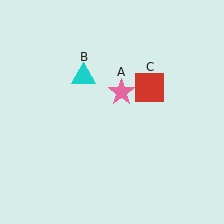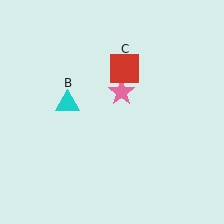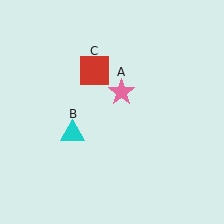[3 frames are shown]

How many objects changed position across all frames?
2 objects changed position: cyan triangle (object B), red square (object C).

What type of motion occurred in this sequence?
The cyan triangle (object B), red square (object C) rotated counterclockwise around the center of the scene.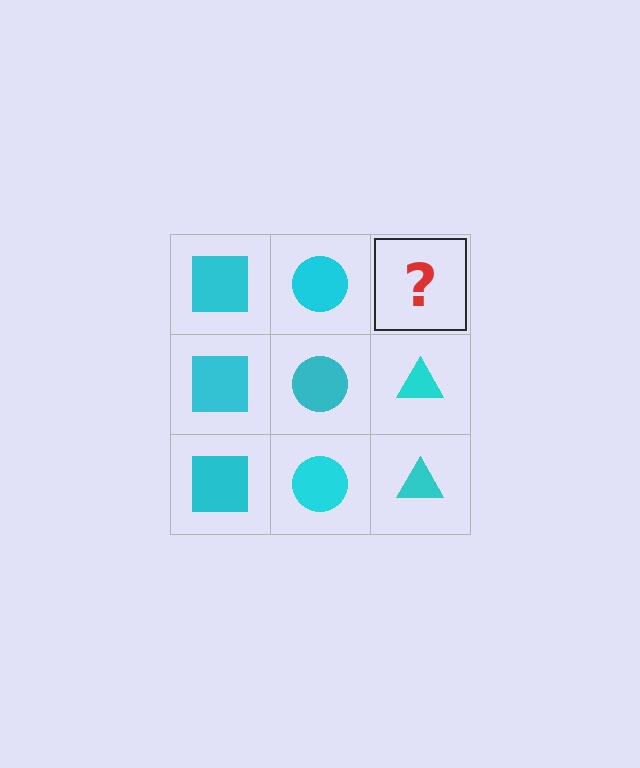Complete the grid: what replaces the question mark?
The question mark should be replaced with a cyan triangle.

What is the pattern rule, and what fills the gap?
The rule is that each column has a consistent shape. The gap should be filled with a cyan triangle.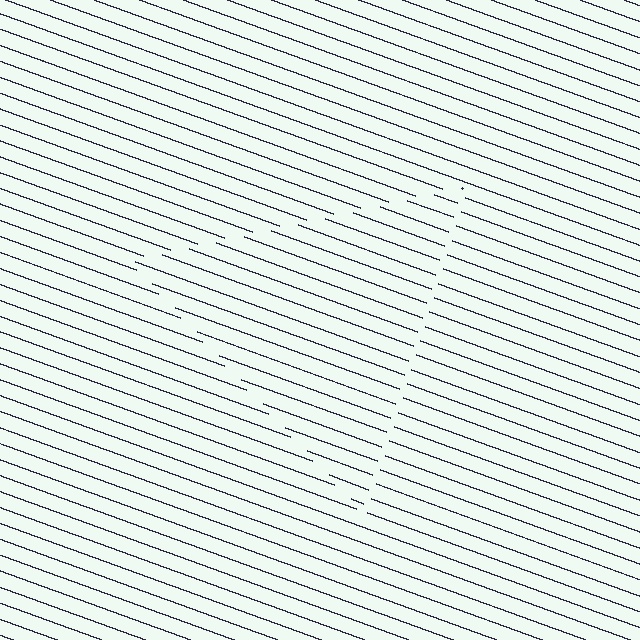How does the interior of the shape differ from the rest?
The interior of the shape contains the same grating, shifted by half a period — the contour is defined by the phase discontinuity where line-ends from the inner and outer gratings abut.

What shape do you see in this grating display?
An illusory triangle. The interior of the shape contains the same grating, shifted by half a period — the contour is defined by the phase discontinuity where line-ends from the inner and outer gratings abut.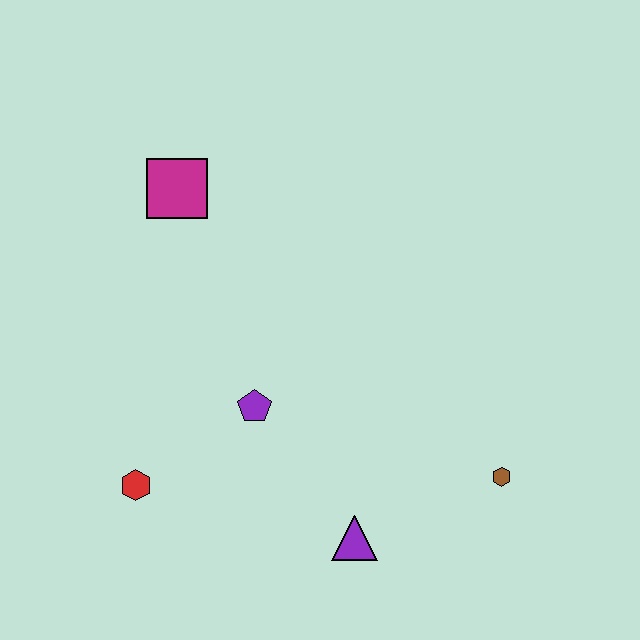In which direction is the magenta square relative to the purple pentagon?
The magenta square is above the purple pentagon.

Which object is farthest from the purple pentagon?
The brown hexagon is farthest from the purple pentagon.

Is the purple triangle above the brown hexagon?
No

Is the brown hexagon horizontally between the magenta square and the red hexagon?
No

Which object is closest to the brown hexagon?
The purple triangle is closest to the brown hexagon.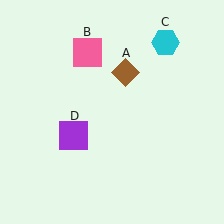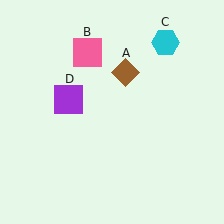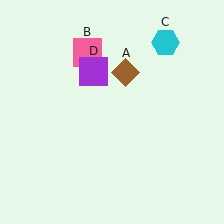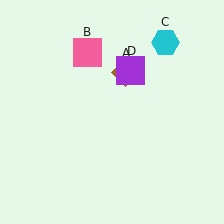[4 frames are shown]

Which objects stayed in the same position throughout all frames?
Brown diamond (object A) and pink square (object B) and cyan hexagon (object C) remained stationary.